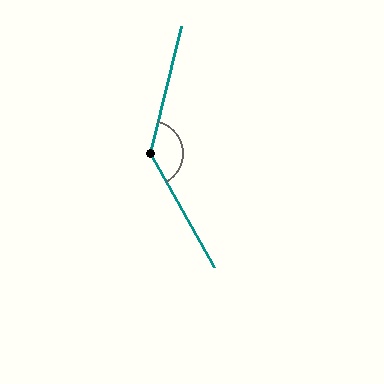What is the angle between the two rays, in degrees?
Approximately 137 degrees.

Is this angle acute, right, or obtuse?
It is obtuse.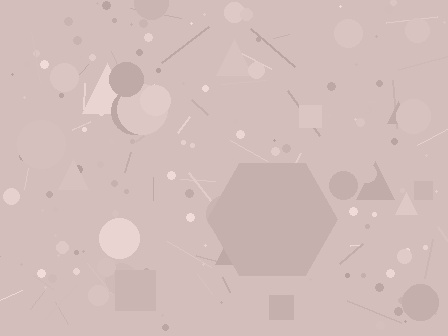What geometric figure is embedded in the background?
A hexagon is embedded in the background.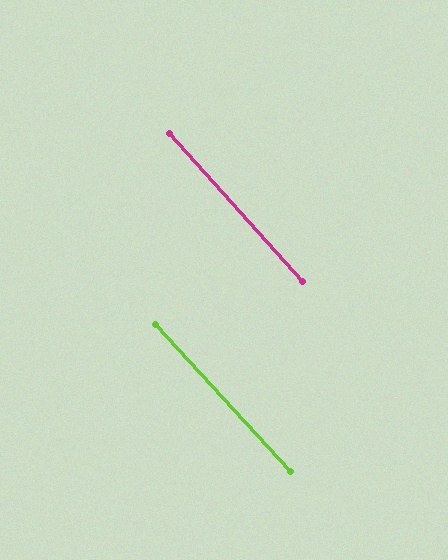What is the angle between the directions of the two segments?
Approximately 1 degree.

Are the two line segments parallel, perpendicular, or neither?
Parallel — their directions differ by only 0.6°.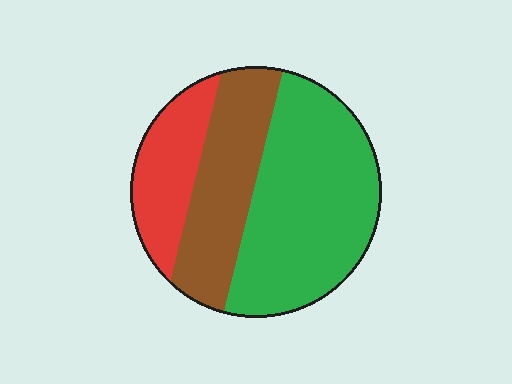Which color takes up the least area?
Red, at roughly 20%.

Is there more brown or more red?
Brown.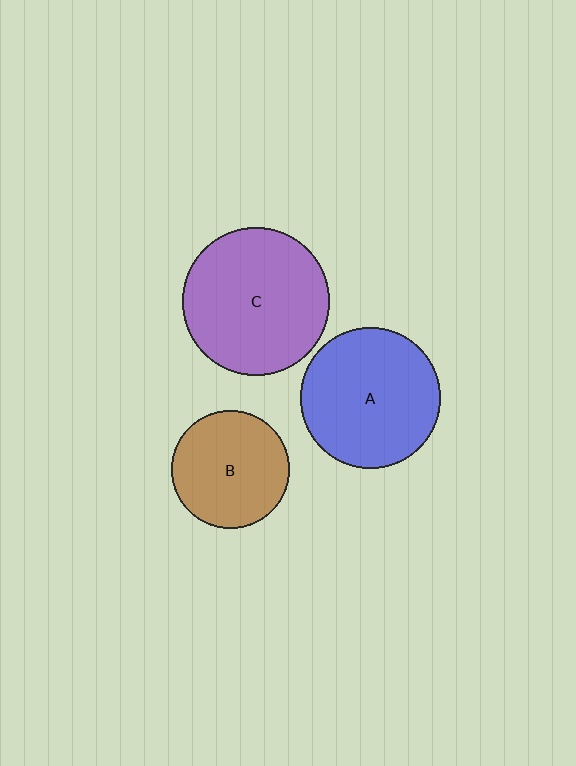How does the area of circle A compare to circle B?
Approximately 1.4 times.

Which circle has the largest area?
Circle C (purple).